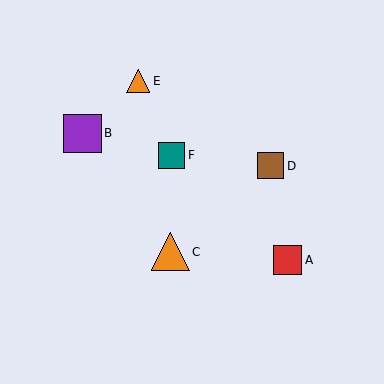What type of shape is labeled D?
Shape D is a brown square.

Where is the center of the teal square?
The center of the teal square is at (172, 155).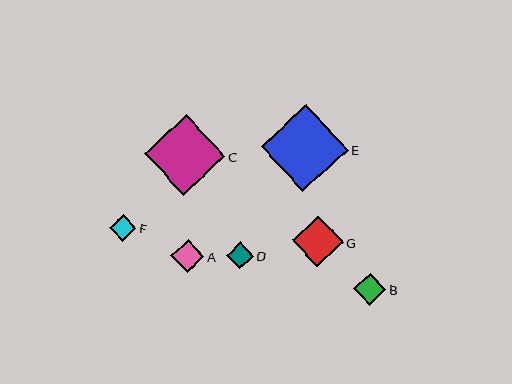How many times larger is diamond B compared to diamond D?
Diamond B is approximately 1.2 times the size of diamond D.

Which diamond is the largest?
Diamond E is the largest with a size of approximately 87 pixels.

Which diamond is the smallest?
Diamond D is the smallest with a size of approximately 26 pixels.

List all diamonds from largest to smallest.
From largest to smallest: E, C, G, A, B, F, D.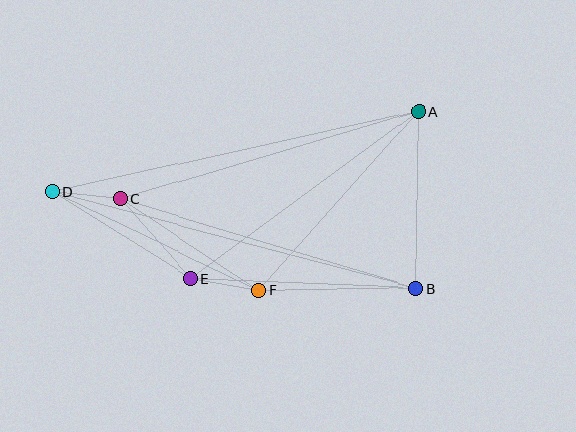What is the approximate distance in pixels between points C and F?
The distance between C and F is approximately 166 pixels.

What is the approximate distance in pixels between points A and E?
The distance between A and E is approximately 283 pixels.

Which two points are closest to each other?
Points C and D are closest to each other.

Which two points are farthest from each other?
Points B and D are farthest from each other.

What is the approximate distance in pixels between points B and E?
The distance between B and E is approximately 226 pixels.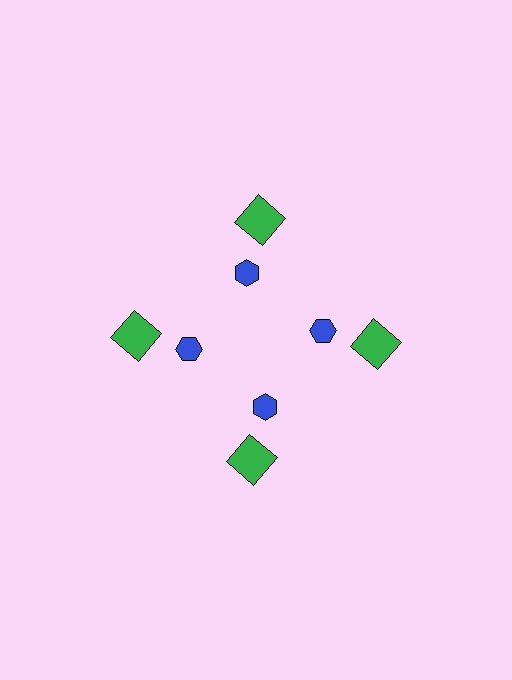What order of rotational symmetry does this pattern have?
This pattern has 4-fold rotational symmetry.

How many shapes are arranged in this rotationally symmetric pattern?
There are 8 shapes, arranged in 4 groups of 2.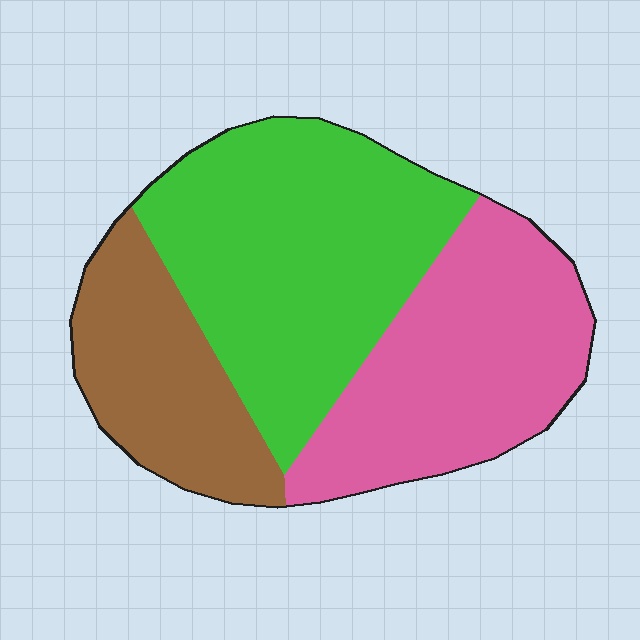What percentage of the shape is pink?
Pink takes up between a third and a half of the shape.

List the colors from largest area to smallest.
From largest to smallest: green, pink, brown.